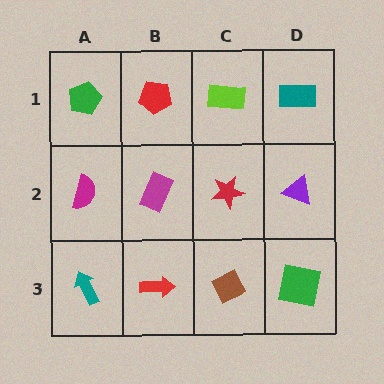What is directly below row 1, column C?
A red star.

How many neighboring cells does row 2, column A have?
3.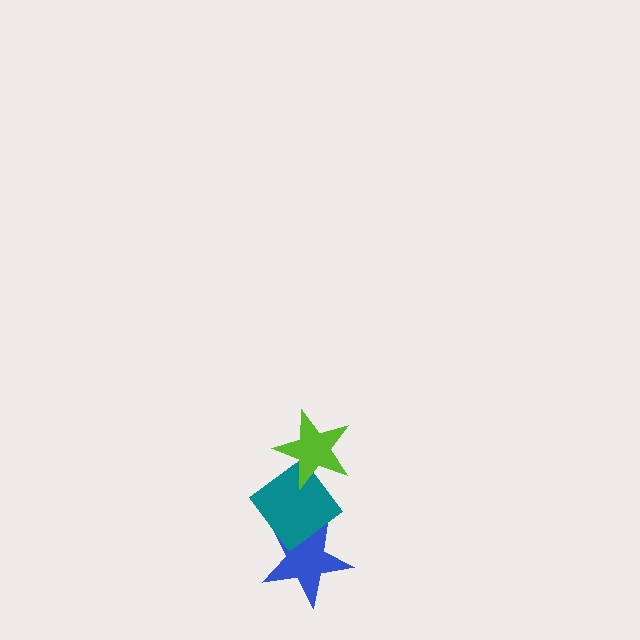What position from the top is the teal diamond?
The teal diamond is 2nd from the top.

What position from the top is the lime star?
The lime star is 1st from the top.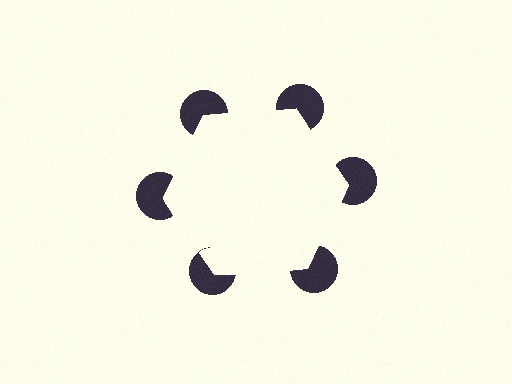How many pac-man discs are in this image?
There are 6 — one at each vertex of the illusory hexagon.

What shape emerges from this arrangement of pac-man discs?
An illusory hexagon — its edges are inferred from the aligned wedge cuts in the pac-man discs, not physically drawn.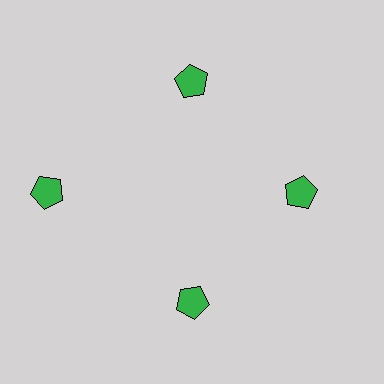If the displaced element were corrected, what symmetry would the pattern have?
It would have 4-fold rotational symmetry — the pattern would map onto itself every 90 degrees.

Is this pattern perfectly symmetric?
No. The 4 green pentagons are arranged in a ring, but one element near the 9 o'clock position is pushed outward from the center, breaking the 4-fold rotational symmetry.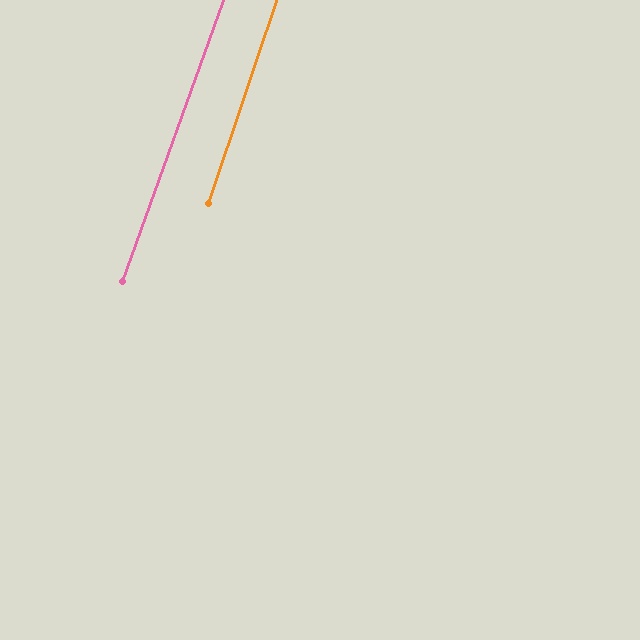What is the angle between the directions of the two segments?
Approximately 1 degree.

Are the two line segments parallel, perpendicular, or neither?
Parallel — their directions differ by only 1.2°.